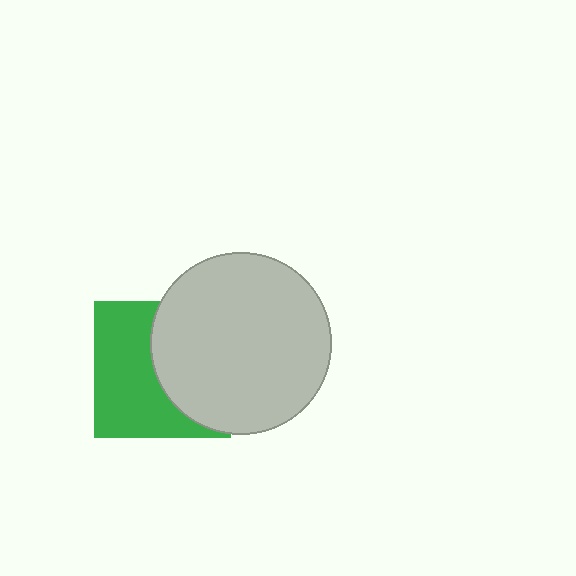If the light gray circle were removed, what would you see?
You would see the complete green square.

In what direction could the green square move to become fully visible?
The green square could move left. That would shift it out from behind the light gray circle entirely.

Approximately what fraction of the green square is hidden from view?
Roughly 48% of the green square is hidden behind the light gray circle.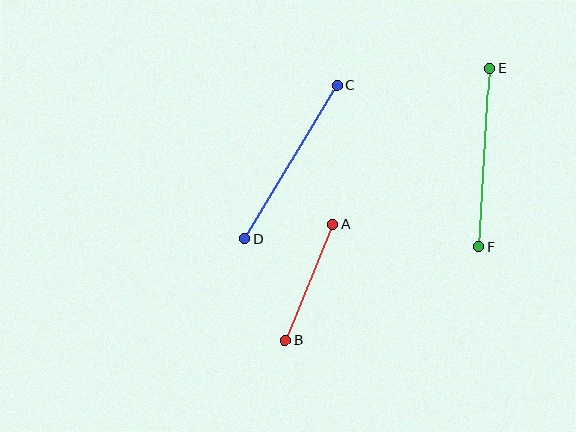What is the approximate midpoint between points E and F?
The midpoint is at approximately (484, 157) pixels.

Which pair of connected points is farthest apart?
Points E and F are farthest apart.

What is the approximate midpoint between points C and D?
The midpoint is at approximately (291, 162) pixels.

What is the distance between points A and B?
The distance is approximately 125 pixels.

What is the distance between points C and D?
The distance is approximately 178 pixels.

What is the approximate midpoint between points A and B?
The midpoint is at approximately (309, 282) pixels.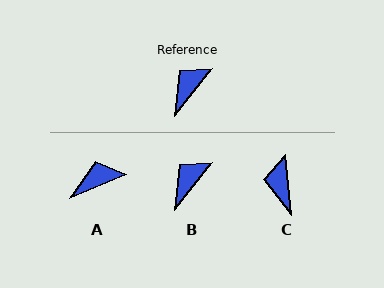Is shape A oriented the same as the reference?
No, it is off by about 28 degrees.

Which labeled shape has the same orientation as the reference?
B.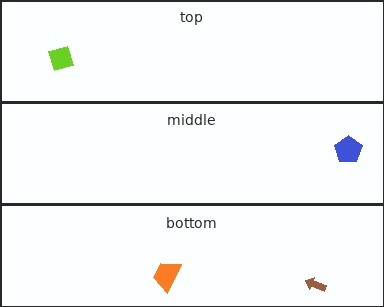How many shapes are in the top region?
1.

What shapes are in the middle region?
The blue pentagon.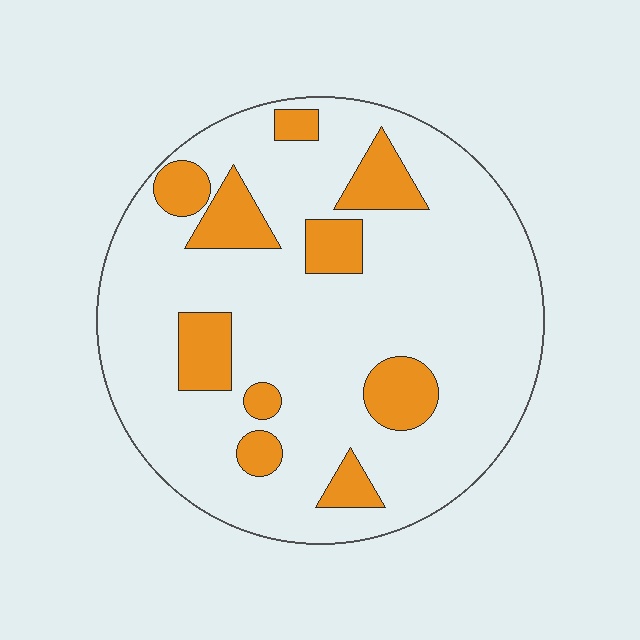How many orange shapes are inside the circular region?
10.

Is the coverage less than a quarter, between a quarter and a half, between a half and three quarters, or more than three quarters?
Less than a quarter.